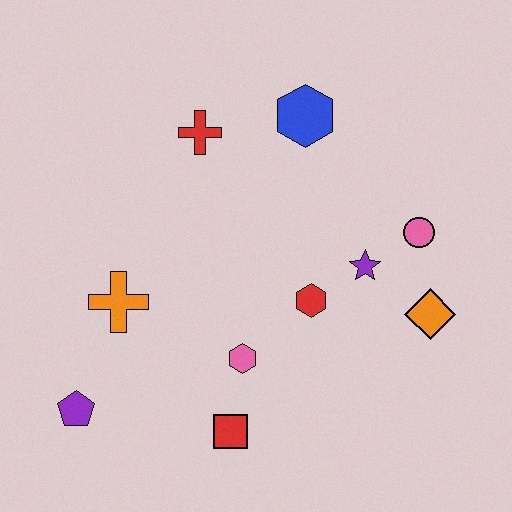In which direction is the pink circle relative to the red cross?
The pink circle is to the right of the red cross.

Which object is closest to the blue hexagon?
The red cross is closest to the blue hexagon.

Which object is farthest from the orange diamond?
The purple pentagon is farthest from the orange diamond.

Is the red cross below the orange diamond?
No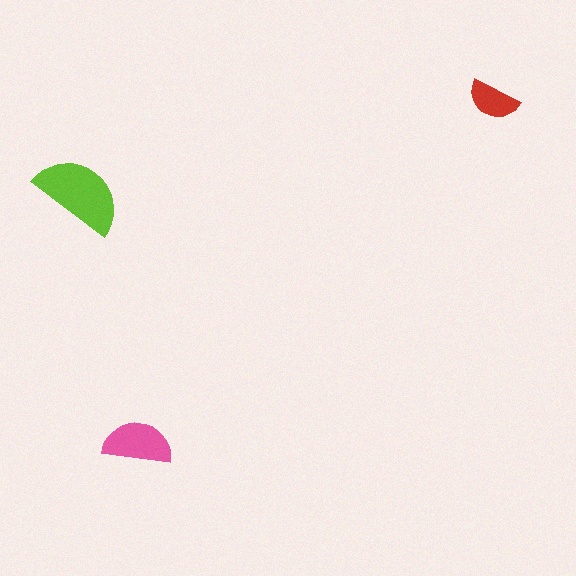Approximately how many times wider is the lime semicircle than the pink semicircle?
About 1.5 times wider.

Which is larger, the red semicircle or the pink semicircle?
The pink one.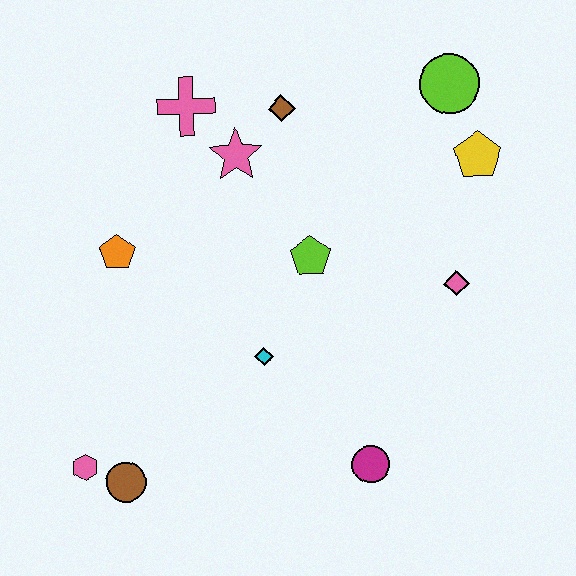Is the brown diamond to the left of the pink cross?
No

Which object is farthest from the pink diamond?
The pink hexagon is farthest from the pink diamond.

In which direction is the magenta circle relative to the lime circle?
The magenta circle is below the lime circle.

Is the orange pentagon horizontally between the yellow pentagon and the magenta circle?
No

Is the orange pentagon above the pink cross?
No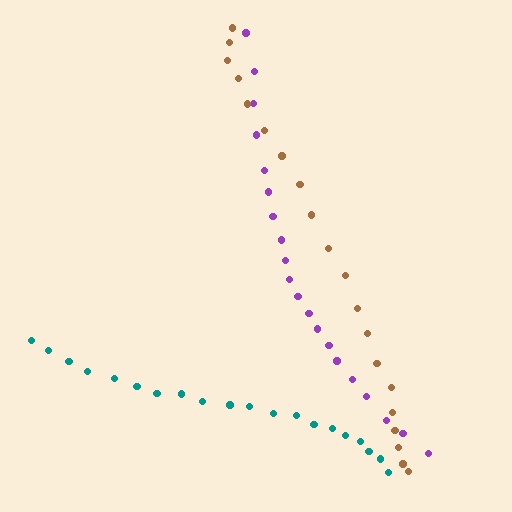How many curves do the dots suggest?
There are 3 distinct paths.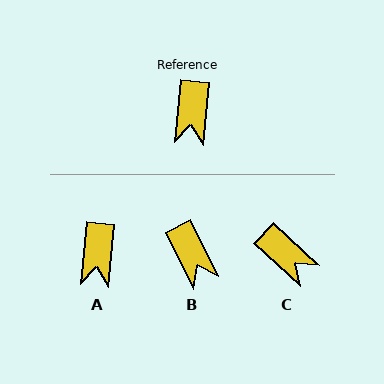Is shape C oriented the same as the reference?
No, it is off by about 52 degrees.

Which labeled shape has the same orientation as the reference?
A.